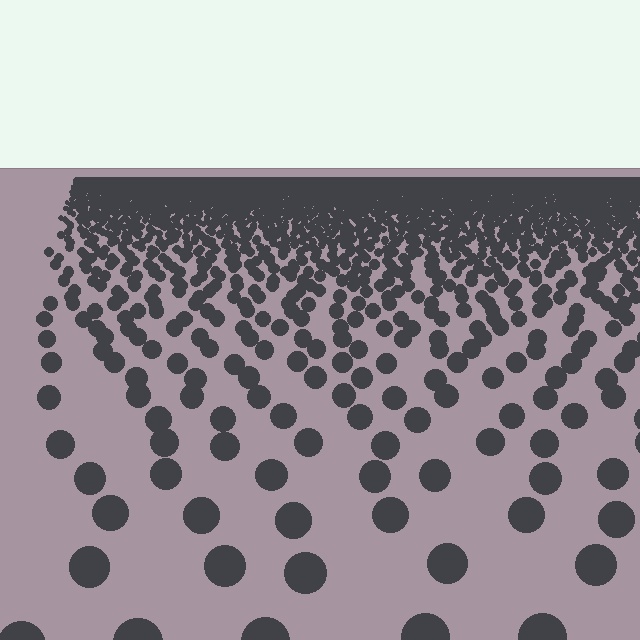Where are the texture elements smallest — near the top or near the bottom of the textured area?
Near the top.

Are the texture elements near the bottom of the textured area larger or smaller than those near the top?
Larger. Near the bottom, elements are closer to the viewer and appear at a bigger on-screen size.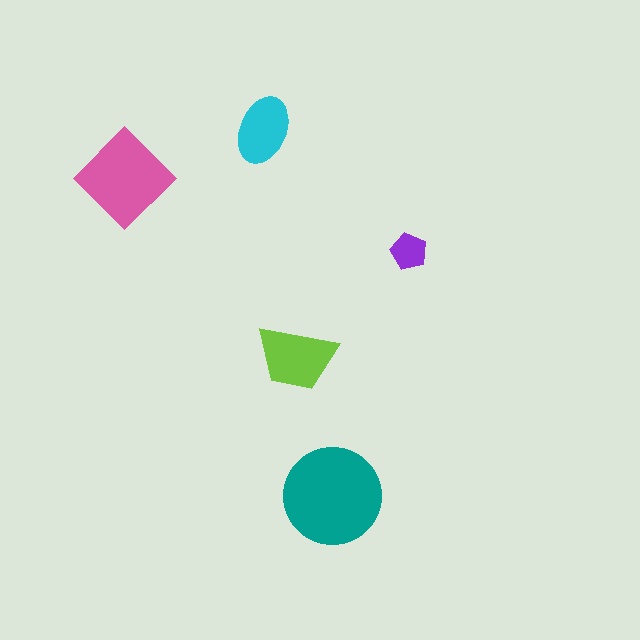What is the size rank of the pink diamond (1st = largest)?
2nd.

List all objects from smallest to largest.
The purple pentagon, the cyan ellipse, the lime trapezoid, the pink diamond, the teal circle.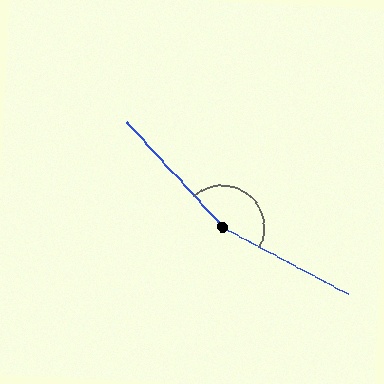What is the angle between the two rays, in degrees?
Approximately 160 degrees.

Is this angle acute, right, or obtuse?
It is obtuse.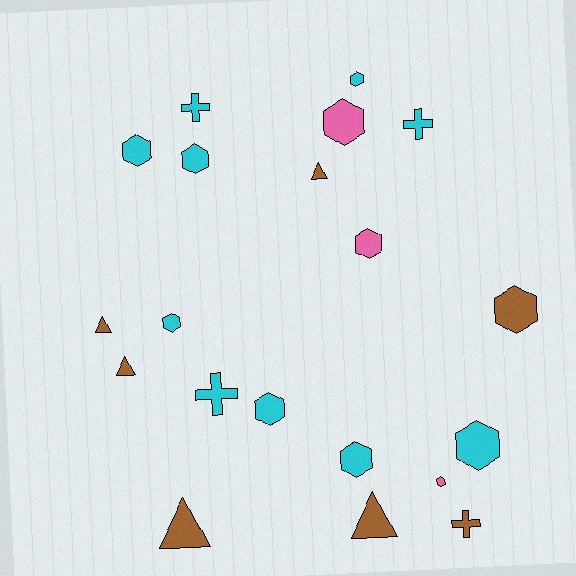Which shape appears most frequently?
Hexagon, with 11 objects.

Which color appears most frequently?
Cyan, with 10 objects.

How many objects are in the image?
There are 20 objects.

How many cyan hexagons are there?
There are 7 cyan hexagons.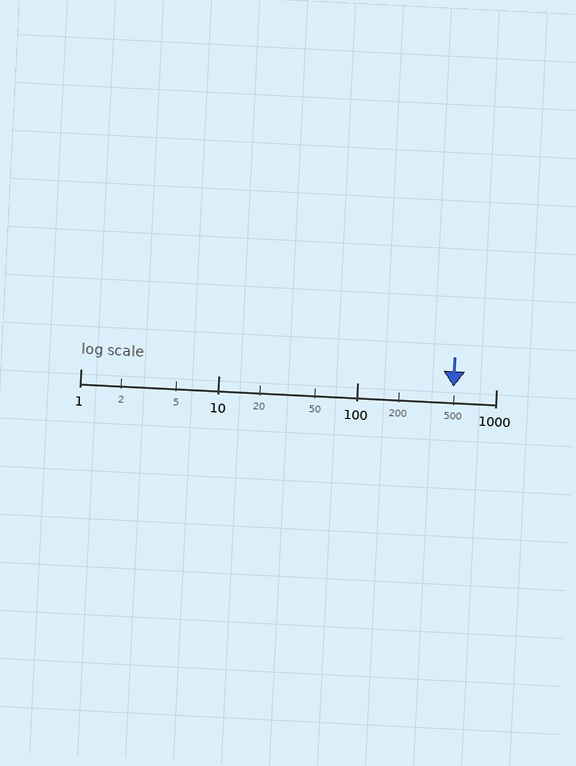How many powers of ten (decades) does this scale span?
The scale spans 3 decades, from 1 to 1000.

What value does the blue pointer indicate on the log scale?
The pointer indicates approximately 490.